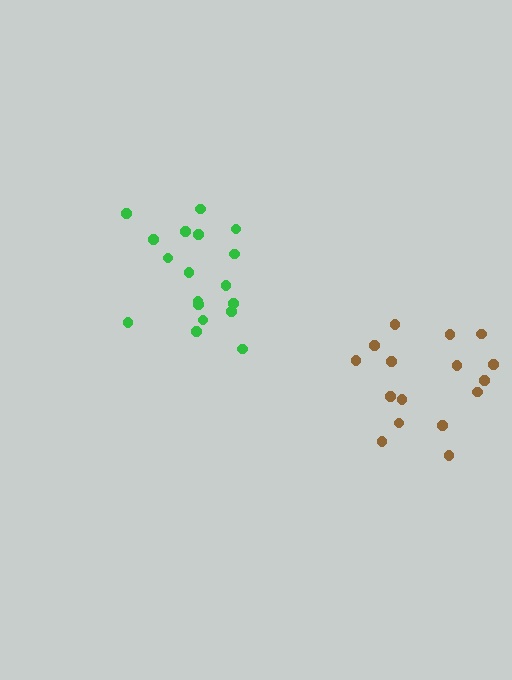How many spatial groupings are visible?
There are 2 spatial groupings.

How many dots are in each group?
Group 1: 16 dots, Group 2: 18 dots (34 total).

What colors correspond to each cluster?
The clusters are colored: brown, green.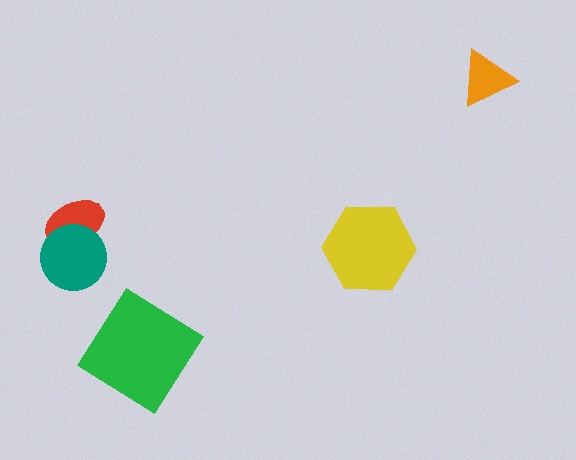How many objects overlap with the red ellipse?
1 object overlaps with the red ellipse.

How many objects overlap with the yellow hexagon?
0 objects overlap with the yellow hexagon.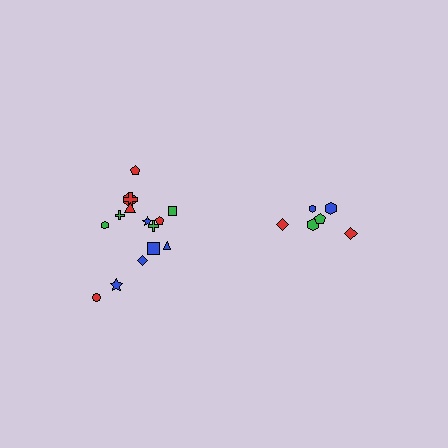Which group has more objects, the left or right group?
The left group.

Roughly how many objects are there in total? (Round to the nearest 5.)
Roughly 20 objects in total.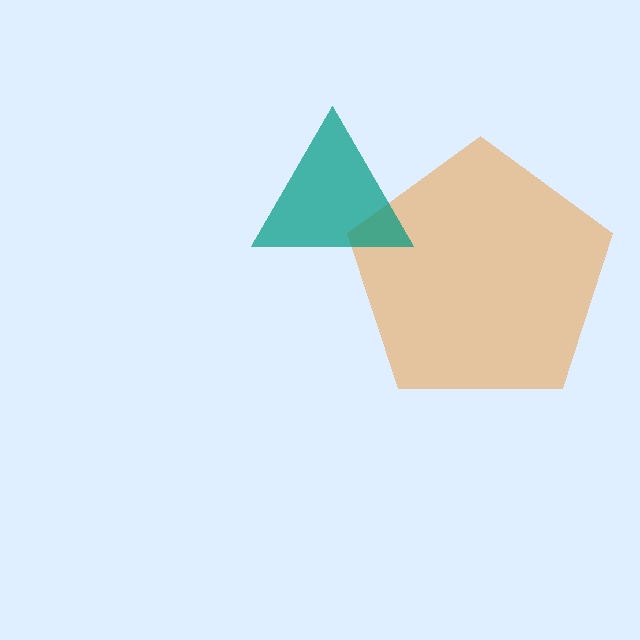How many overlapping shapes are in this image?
There are 2 overlapping shapes in the image.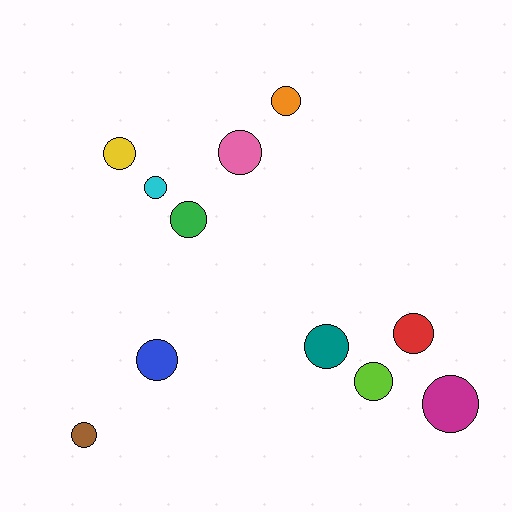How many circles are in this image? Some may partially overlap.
There are 11 circles.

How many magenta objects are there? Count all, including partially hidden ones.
There is 1 magenta object.